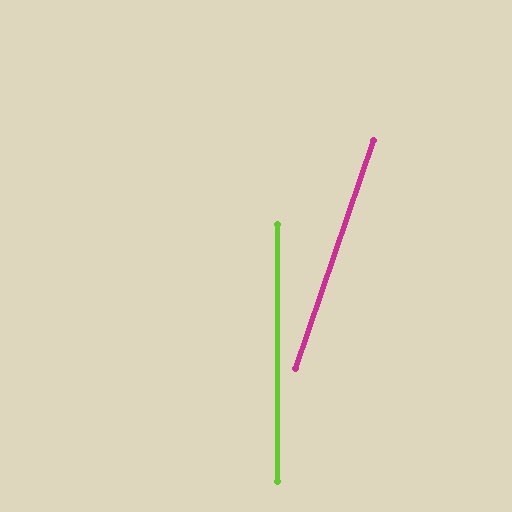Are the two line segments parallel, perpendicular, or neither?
Neither parallel nor perpendicular — they differ by about 19°.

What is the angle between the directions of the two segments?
Approximately 19 degrees.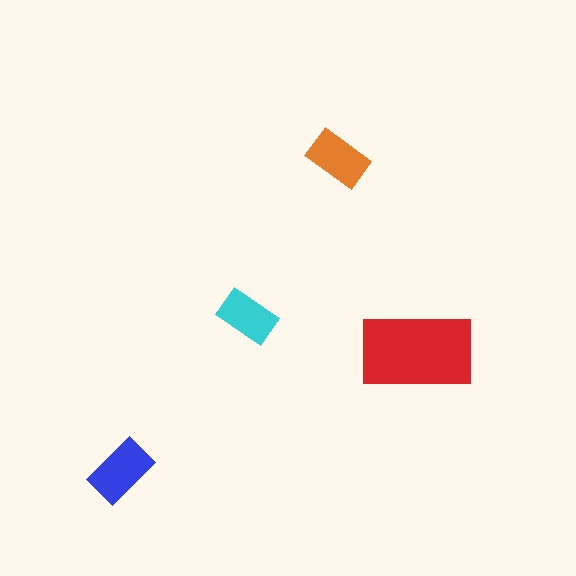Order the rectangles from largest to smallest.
the red one, the blue one, the orange one, the cyan one.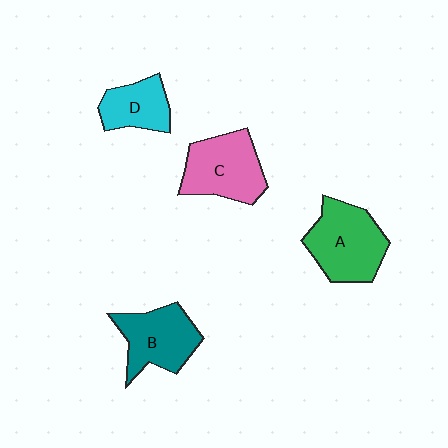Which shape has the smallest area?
Shape D (cyan).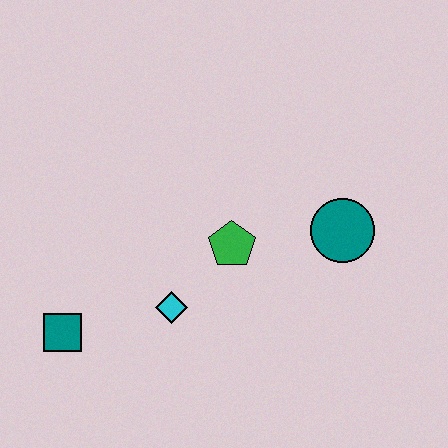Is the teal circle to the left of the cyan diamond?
No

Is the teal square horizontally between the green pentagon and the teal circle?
No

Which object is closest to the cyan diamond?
The green pentagon is closest to the cyan diamond.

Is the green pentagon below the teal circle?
Yes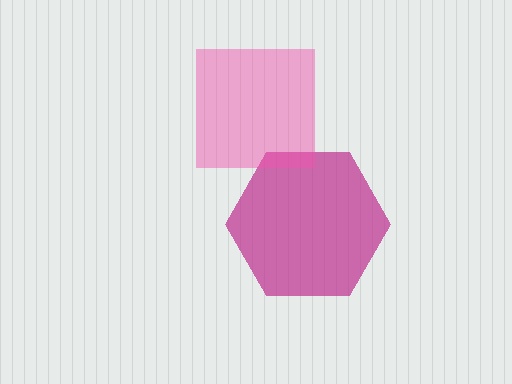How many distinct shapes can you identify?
There are 2 distinct shapes: a magenta hexagon, a pink square.